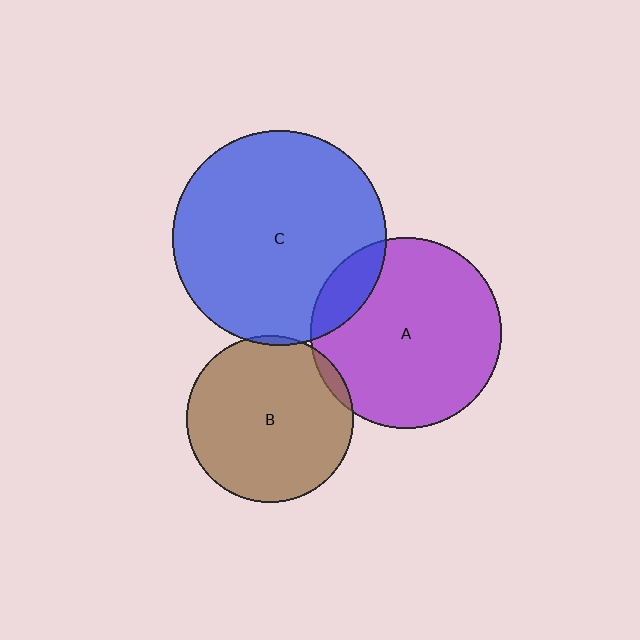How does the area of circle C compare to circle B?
Approximately 1.6 times.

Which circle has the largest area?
Circle C (blue).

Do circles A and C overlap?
Yes.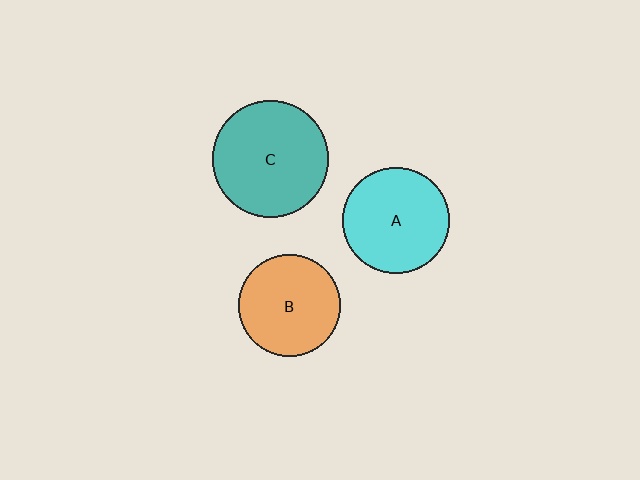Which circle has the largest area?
Circle C (teal).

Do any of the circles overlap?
No, none of the circles overlap.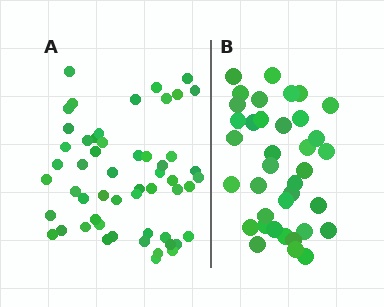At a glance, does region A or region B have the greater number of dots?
Region A (the left region) has more dots.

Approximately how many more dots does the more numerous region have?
Region A has approximately 15 more dots than region B.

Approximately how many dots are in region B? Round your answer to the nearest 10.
About 40 dots. (The exact count is 37, which rounds to 40.)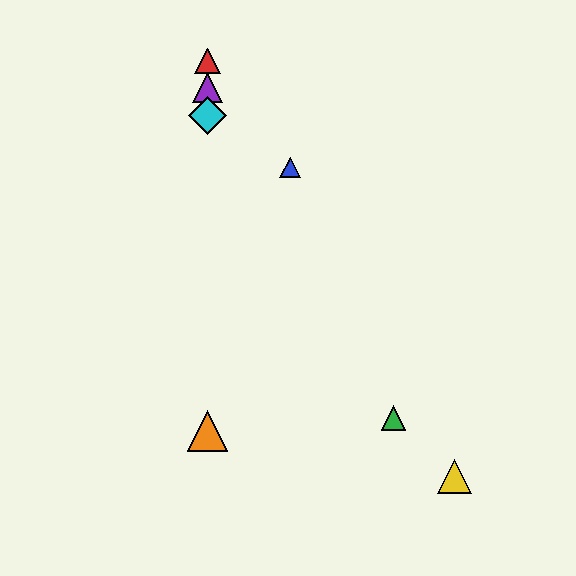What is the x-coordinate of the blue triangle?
The blue triangle is at x≈290.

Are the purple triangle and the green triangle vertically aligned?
No, the purple triangle is at x≈207 and the green triangle is at x≈394.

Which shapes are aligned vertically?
The red triangle, the purple triangle, the orange triangle, the cyan diamond are aligned vertically.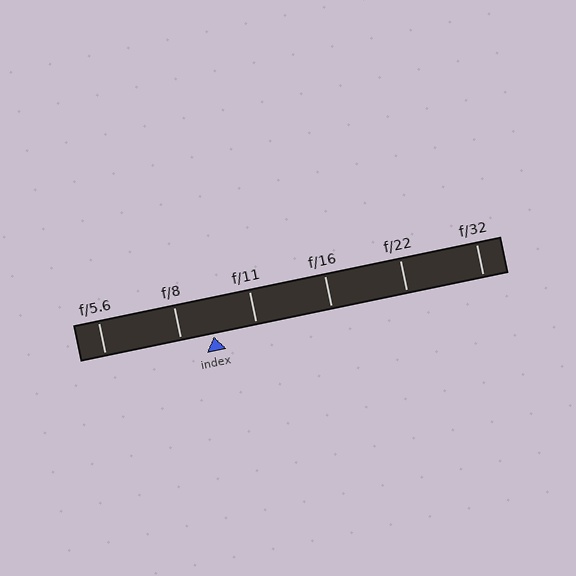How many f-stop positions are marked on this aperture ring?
There are 6 f-stop positions marked.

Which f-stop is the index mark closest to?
The index mark is closest to f/8.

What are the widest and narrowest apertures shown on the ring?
The widest aperture shown is f/5.6 and the narrowest is f/32.